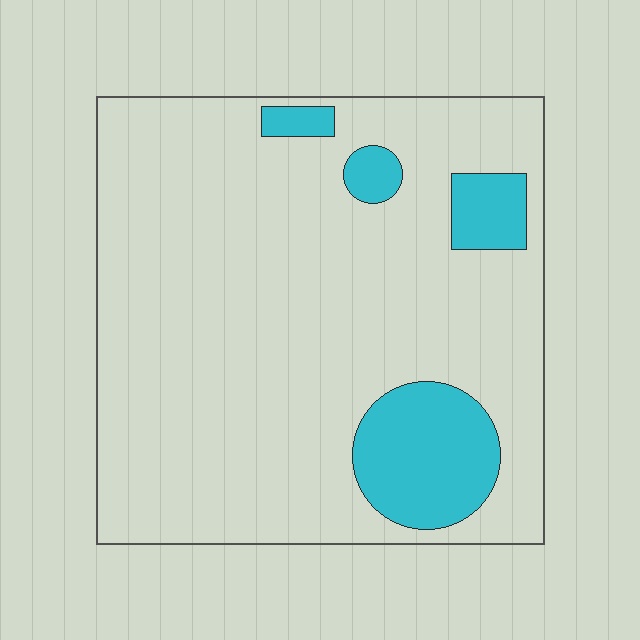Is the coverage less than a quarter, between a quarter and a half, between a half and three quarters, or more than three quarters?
Less than a quarter.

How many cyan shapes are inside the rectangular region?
4.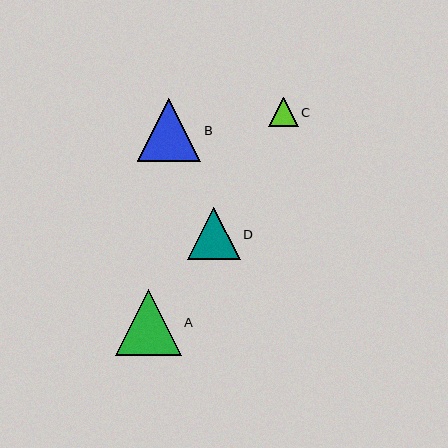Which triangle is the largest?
Triangle A is the largest with a size of approximately 65 pixels.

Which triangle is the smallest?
Triangle C is the smallest with a size of approximately 29 pixels.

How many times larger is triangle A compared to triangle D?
Triangle A is approximately 1.2 times the size of triangle D.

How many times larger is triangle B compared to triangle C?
Triangle B is approximately 2.2 times the size of triangle C.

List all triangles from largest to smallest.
From largest to smallest: A, B, D, C.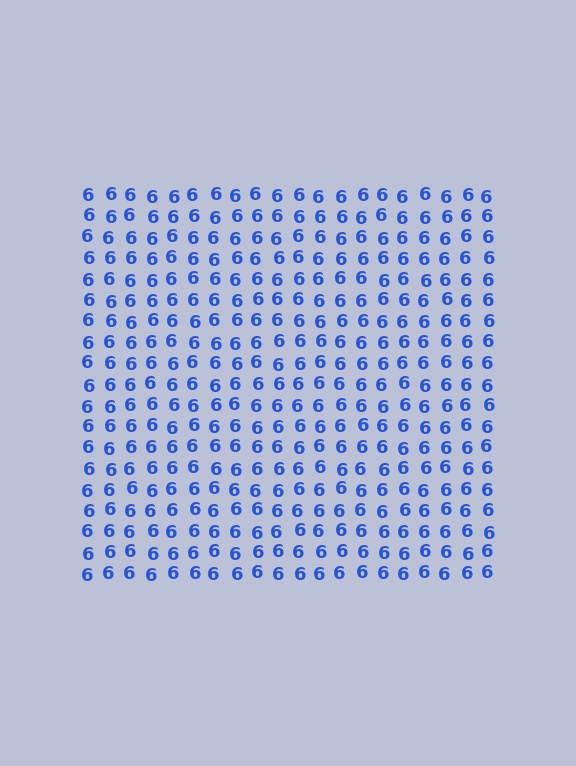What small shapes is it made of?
It is made of small digit 6's.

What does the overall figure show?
The overall figure shows a square.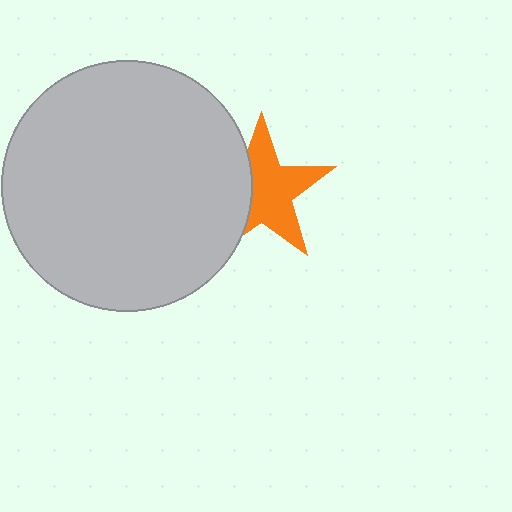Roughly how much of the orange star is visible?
About half of it is visible (roughly 64%).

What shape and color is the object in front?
The object in front is a light gray circle.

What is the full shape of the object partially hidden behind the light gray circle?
The partially hidden object is an orange star.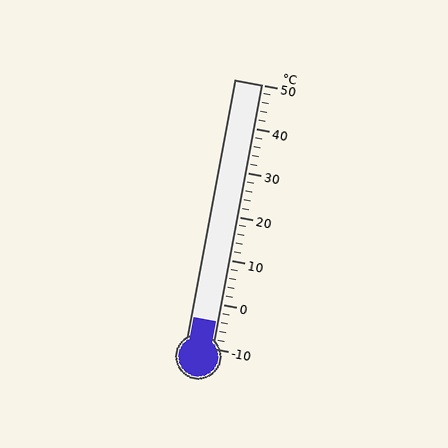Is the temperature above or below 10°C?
The temperature is below 10°C.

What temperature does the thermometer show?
The thermometer shows approximately -4°C.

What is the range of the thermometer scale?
The thermometer scale ranges from -10°C to 50°C.